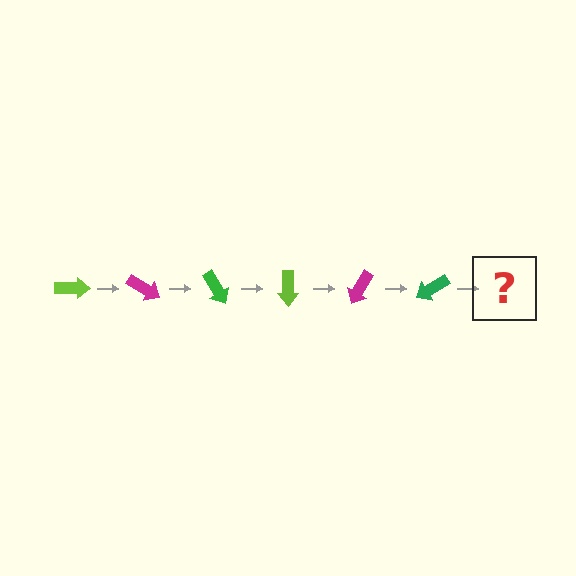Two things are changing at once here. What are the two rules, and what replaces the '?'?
The two rules are that it rotates 30 degrees each step and the color cycles through lime, magenta, and green. The '?' should be a lime arrow, rotated 180 degrees from the start.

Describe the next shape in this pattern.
It should be a lime arrow, rotated 180 degrees from the start.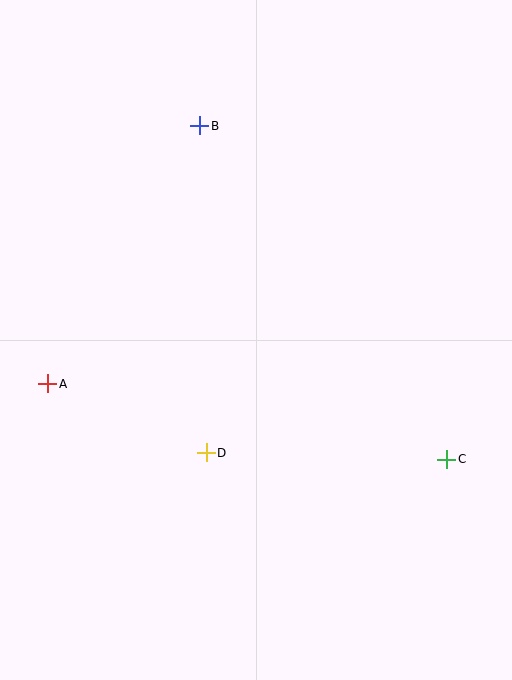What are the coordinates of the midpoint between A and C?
The midpoint between A and C is at (247, 421).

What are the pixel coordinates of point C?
Point C is at (447, 459).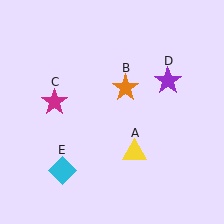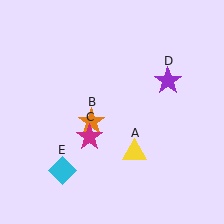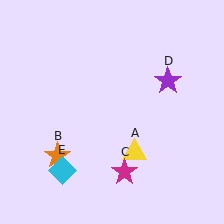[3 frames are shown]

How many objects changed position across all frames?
2 objects changed position: orange star (object B), magenta star (object C).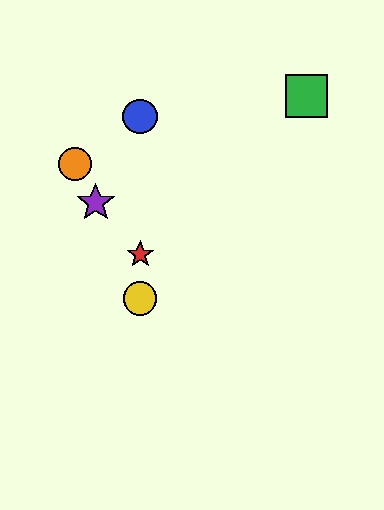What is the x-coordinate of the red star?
The red star is at x≈140.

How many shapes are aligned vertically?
3 shapes (the red star, the blue circle, the yellow circle) are aligned vertically.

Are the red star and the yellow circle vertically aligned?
Yes, both are at x≈140.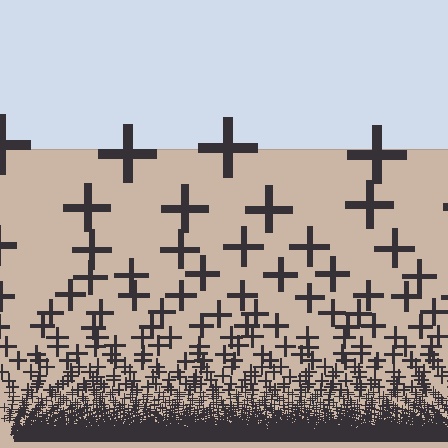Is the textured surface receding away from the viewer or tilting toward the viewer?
The surface appears to tilt toward the viewer. Texture elements get larger and sparser toward the top.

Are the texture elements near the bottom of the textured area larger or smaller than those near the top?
Smaller. The gradient is inverted — elements near the bottom are smaller and denser.